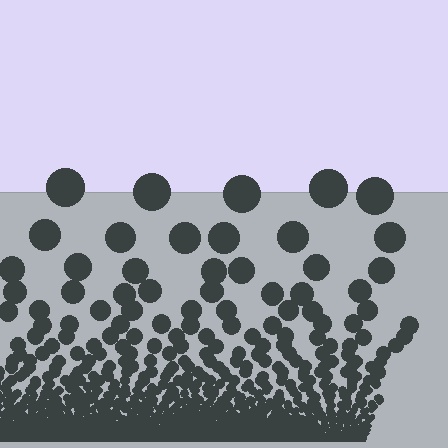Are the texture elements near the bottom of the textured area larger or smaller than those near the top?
Smaller. The gradient is inverted — elements near the bottom are smaller and denser.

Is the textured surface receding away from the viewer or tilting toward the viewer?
The surface appears to tilt toward the viewer. Texture elements get larger and sparser toward the top.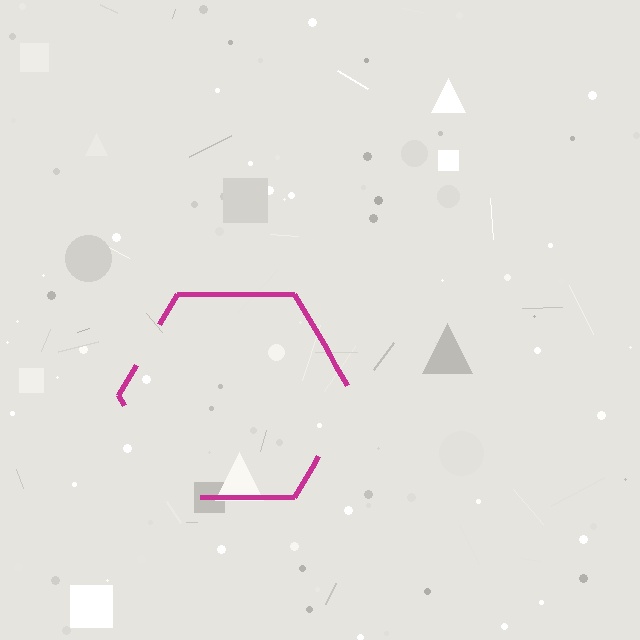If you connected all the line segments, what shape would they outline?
They would outline a hexagon.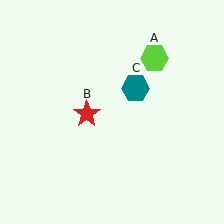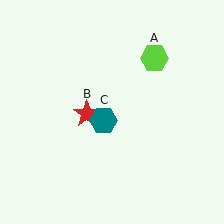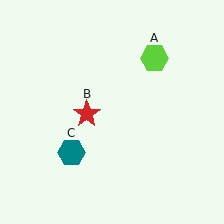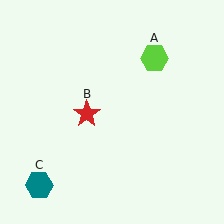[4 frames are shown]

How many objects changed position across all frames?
1 object changed position: teal hexagon (object C).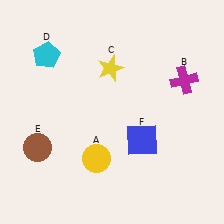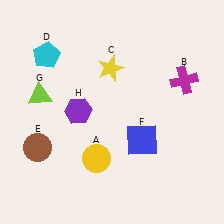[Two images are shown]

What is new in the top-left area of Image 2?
A purple hexagon (H) was added in the top-left area of Image 2.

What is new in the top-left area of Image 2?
A lime triangle (G) was added in the top-left area of Image 2.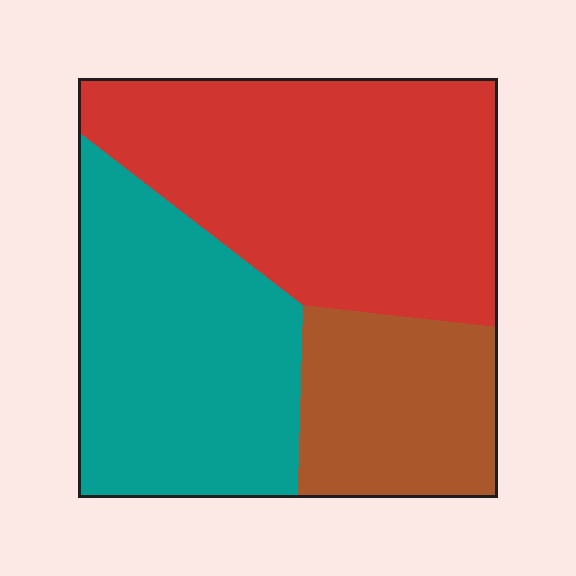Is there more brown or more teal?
Teal.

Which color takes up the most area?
Red, at roughly 45%.